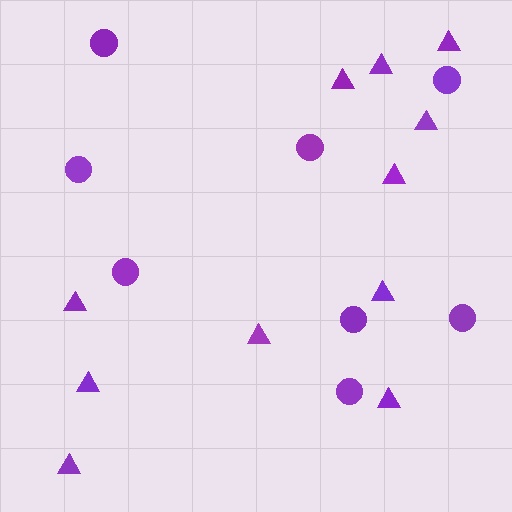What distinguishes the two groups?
There are 2 groups: one group of circles (8) and one group of triangles (11).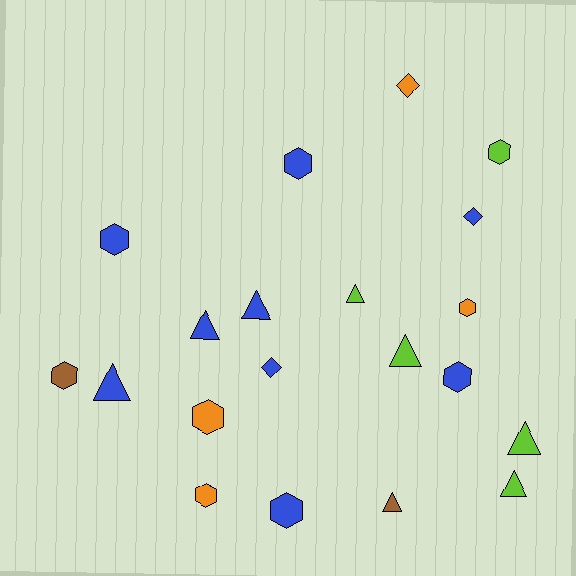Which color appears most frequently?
Blue, with 9 objects.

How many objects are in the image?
There are 20 objects.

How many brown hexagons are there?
There is 1 brown hexagon.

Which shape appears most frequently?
Hexagon, with 9 objects.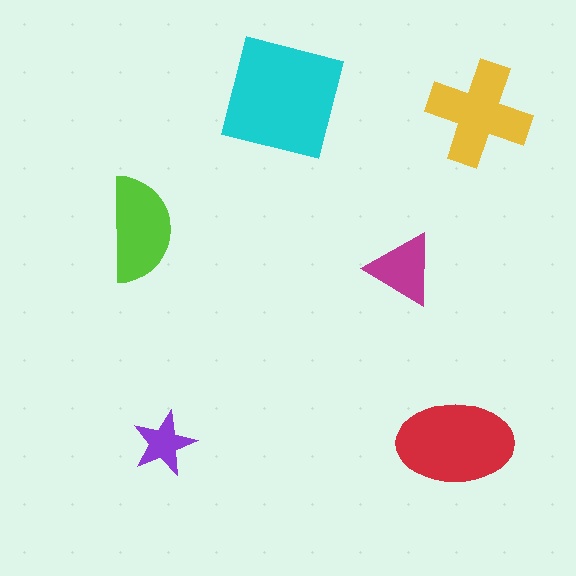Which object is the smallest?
The purple star.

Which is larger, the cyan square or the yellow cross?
The cyan square.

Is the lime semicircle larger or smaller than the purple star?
Larger.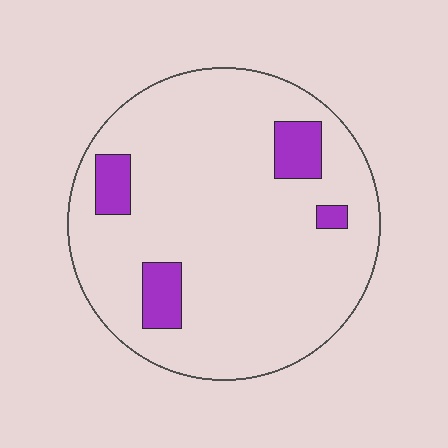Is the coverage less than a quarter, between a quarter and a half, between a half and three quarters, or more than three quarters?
Less than a quarter.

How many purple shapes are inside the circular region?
4.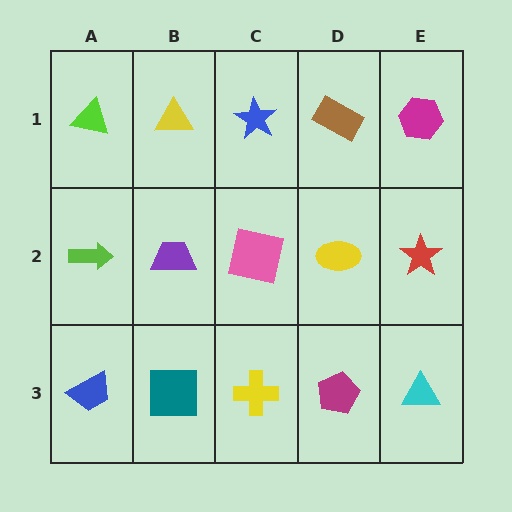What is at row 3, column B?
A teal square.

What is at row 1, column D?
A brown rectangle.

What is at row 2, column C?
A pink square.